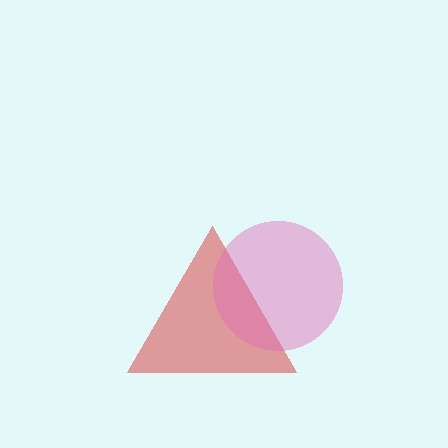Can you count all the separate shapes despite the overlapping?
Yes, there are 2 separate shapes.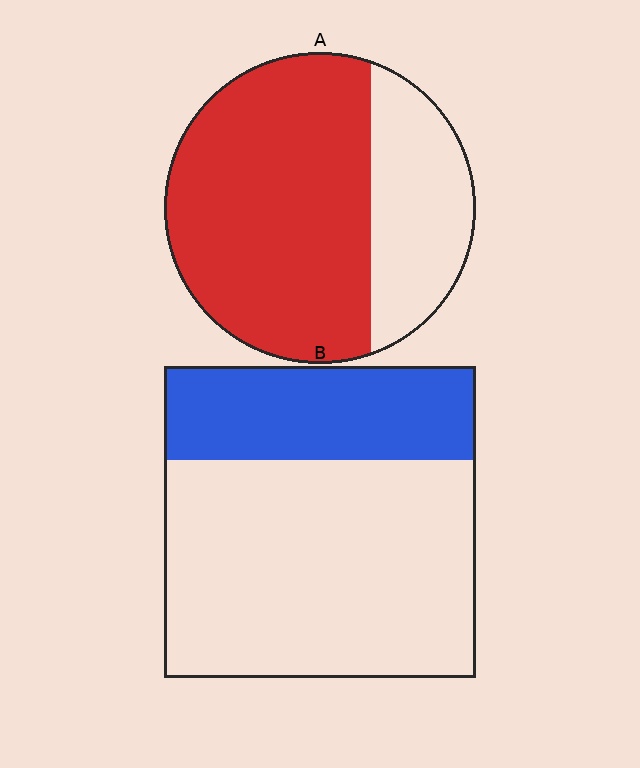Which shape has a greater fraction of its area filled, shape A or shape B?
Shape A.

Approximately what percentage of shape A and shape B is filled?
A is approximately 70% and B is approximately 30%.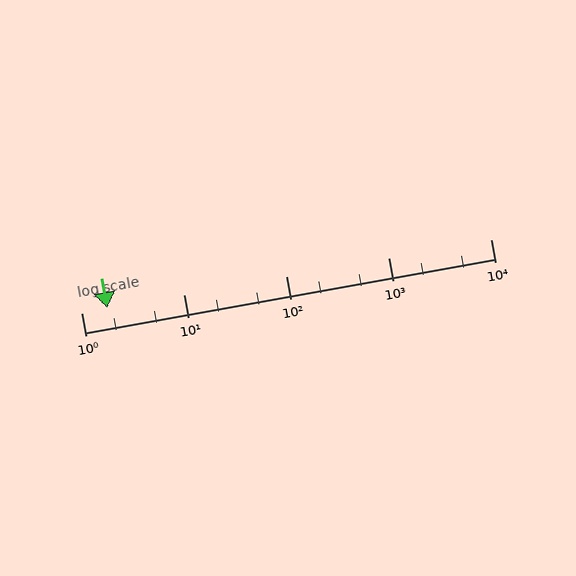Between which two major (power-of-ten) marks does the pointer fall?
The pointer is between 1 and 10.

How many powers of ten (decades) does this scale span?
The scale spans 4 decades, from 1 to 10000.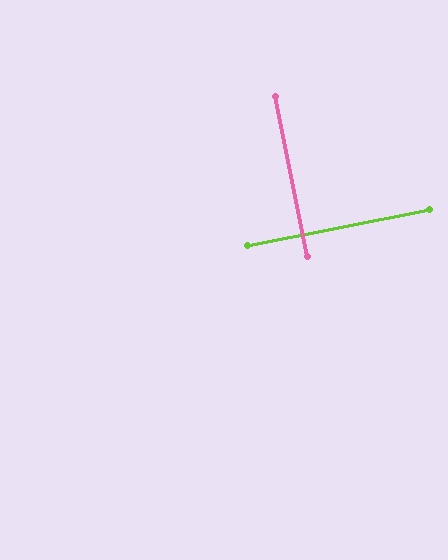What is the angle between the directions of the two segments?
Approximately 90 degrees.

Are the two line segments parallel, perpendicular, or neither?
Perpendicular — they meet at approximately 90°.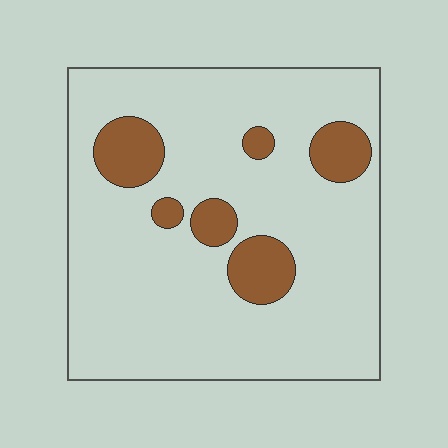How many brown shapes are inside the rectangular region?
6.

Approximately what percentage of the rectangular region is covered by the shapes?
Approximately 15%.